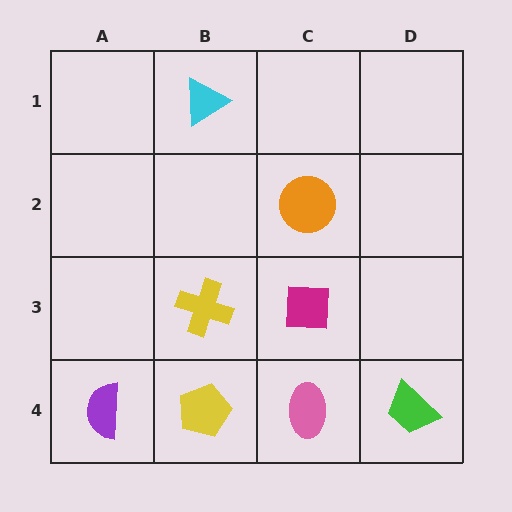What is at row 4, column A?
A purple semicircle.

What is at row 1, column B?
A cyan triangle.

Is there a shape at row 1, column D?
No, that cell is empty.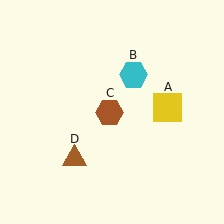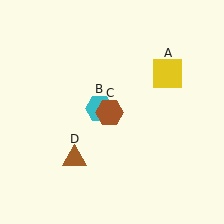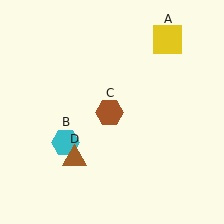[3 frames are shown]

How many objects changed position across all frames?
2 objects changed position: yellow square (object A), cyan hexagon (object B).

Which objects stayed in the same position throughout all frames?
Brown hexagon (object C) and brown triangle (object D) remained stationary.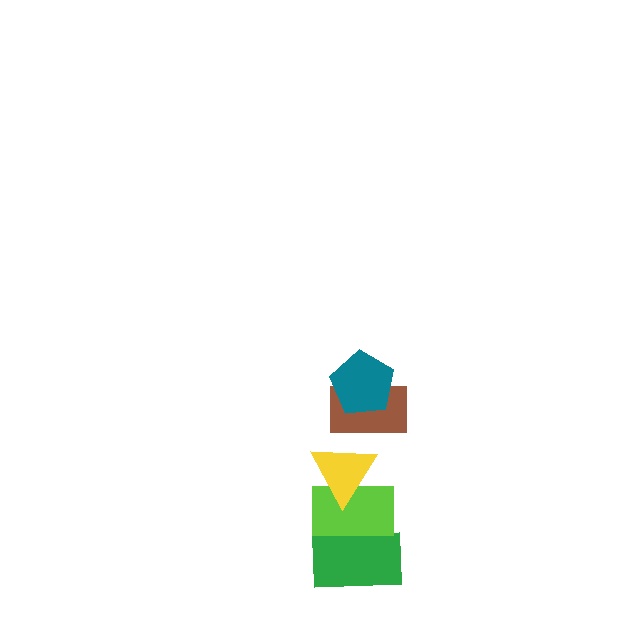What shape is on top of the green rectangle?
The lime rectangle is on top of the green rectangle.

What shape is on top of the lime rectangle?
The yellow triangle is on top of the lime rectangle.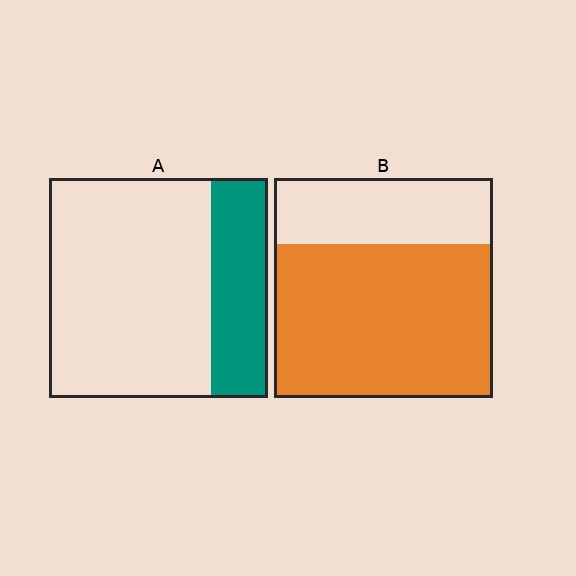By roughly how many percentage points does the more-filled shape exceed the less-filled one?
By roughly 45 percentage points (B over A).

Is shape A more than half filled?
No.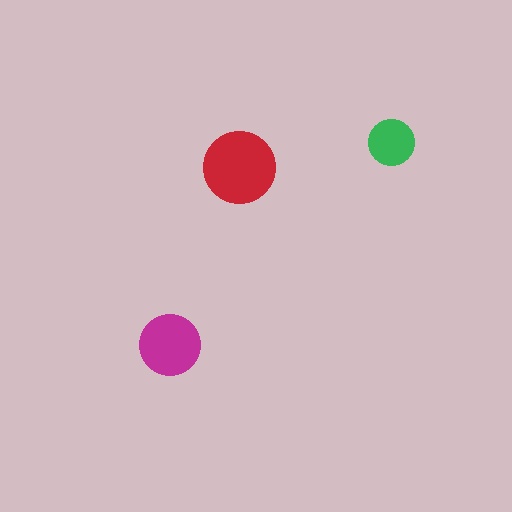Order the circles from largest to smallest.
the red one, the magenta one, the green one.